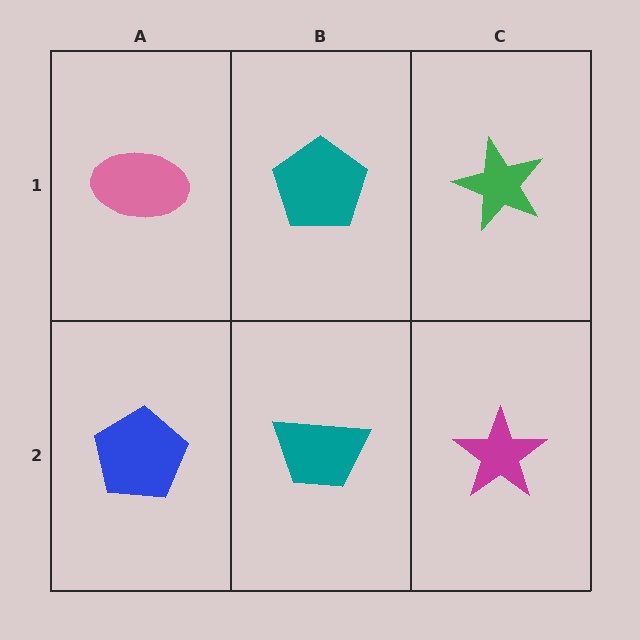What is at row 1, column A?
A pink ellipse.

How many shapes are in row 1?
3 shapes.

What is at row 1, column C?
A green star.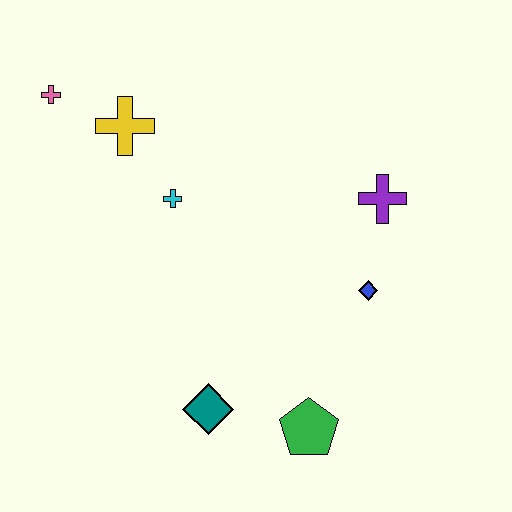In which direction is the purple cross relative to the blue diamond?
The purple cross is above the blue diamond.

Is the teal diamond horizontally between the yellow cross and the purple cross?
Yes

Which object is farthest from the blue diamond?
The pink cross is farthest from the blue diamond.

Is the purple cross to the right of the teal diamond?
Yes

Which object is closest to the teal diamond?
The green pentagon is closest to the teal diamond.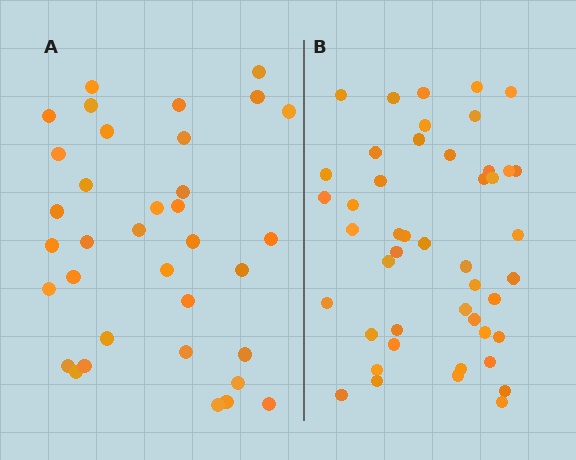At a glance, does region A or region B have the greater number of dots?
Region B (the right region) has more dots.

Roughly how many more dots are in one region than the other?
Region B has roughly 12 or so more dots than region A.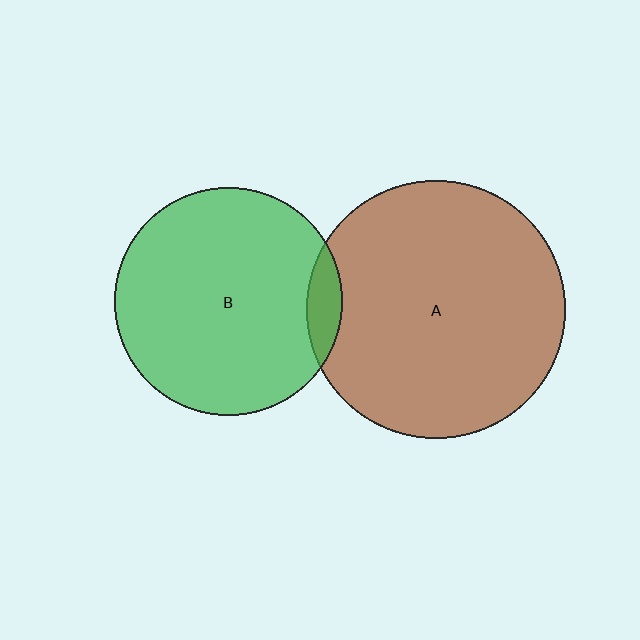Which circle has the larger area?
Circle A (brown).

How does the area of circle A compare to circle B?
Approximately 1.3 times.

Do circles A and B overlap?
Yes.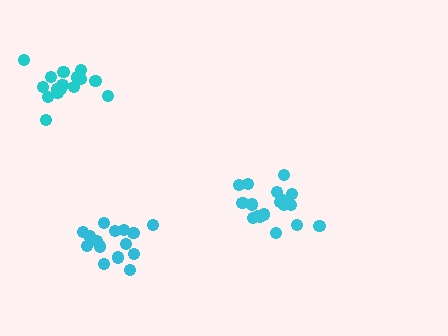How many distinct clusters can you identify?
There are 3 distinct clusters.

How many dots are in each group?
Group 1: 15 dots, Group 2: 18 dots, Group 3: 16 dots (49 total).